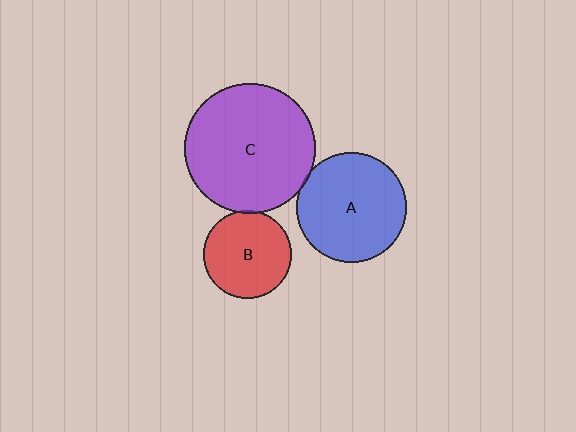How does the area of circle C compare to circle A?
Approximately 1.4 times.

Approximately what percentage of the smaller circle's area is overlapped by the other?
Approximately 5%.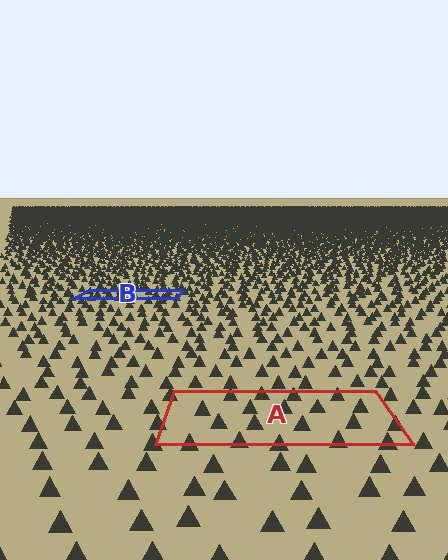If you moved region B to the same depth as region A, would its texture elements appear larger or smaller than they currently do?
They would appear larger. At a closer depth, the same texture elements are projected at a bigger on-screen size.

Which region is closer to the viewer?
Region A is closer. The texture elements there are larger and more spread out.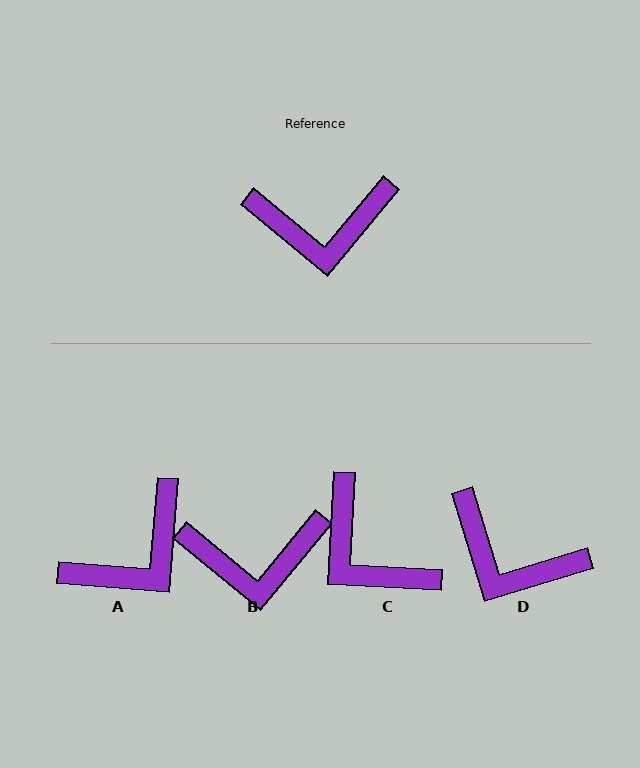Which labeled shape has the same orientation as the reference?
B.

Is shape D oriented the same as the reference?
No, it is off by about 33 degrees.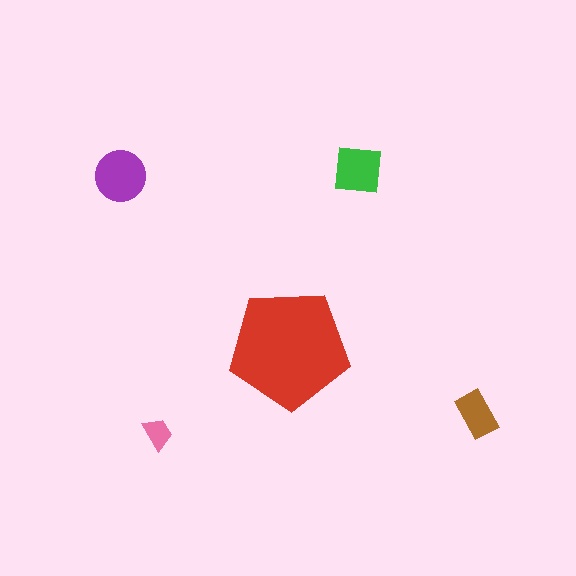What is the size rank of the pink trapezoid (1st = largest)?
5th.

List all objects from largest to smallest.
The red pentagon, the purple circle, the green square, the brown rectangle, the pink trapezoid.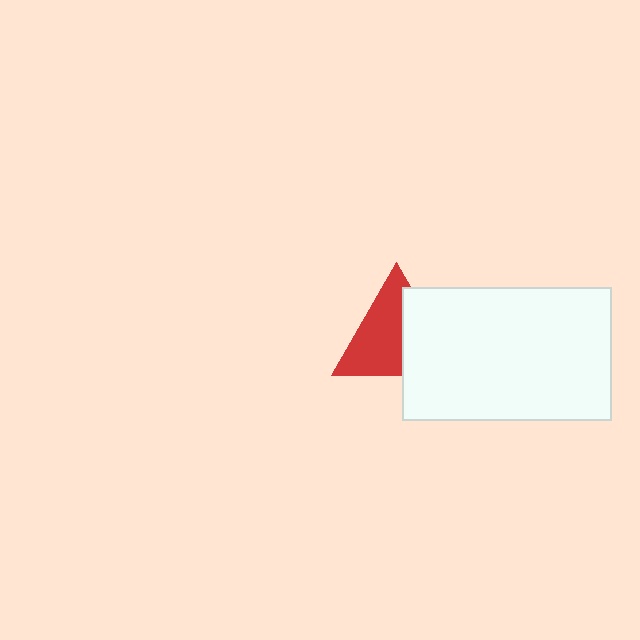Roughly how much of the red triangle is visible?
About half of it is visible (roughly 58%).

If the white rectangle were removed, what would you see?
You would see the complete red triangle.